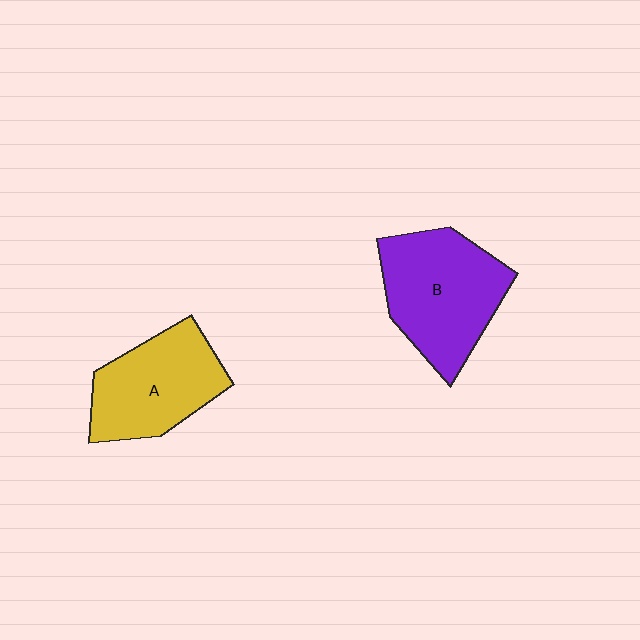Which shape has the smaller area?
Shape A (yellow).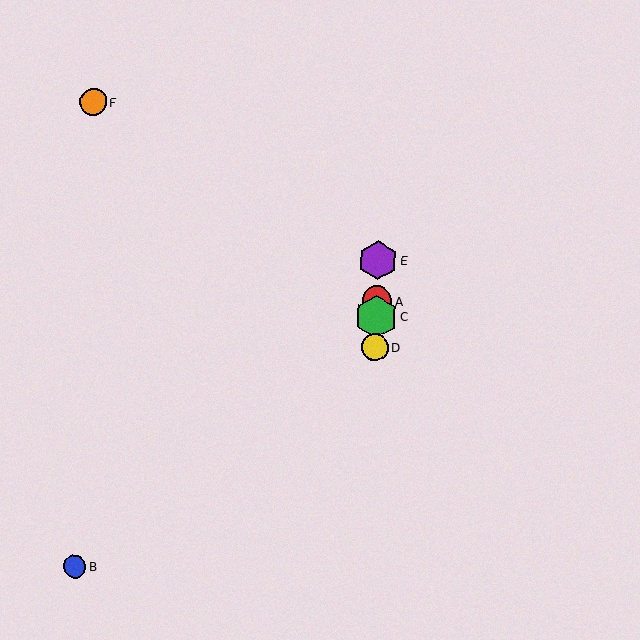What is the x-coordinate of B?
Object B is at x≈75.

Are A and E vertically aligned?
Yes, both are at x≈377.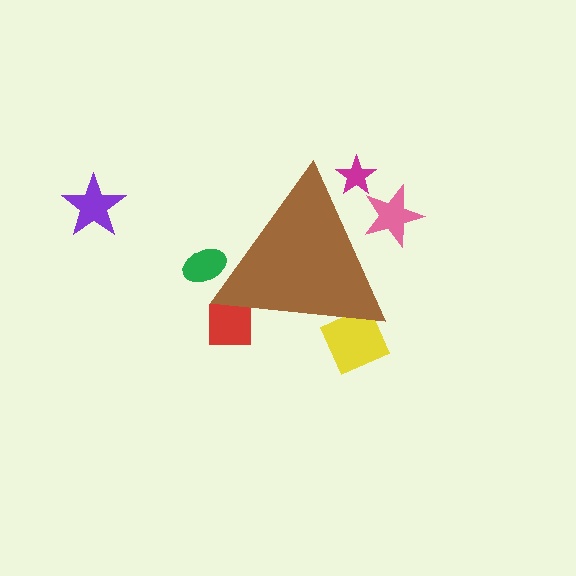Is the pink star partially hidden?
Yes, the pink star is partially hidden behind the brown triangle.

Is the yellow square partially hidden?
Yes, the yellow square is partially hidden behind the brown triangle.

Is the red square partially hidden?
Yes, the red square is partially hidden behind the brown triangle.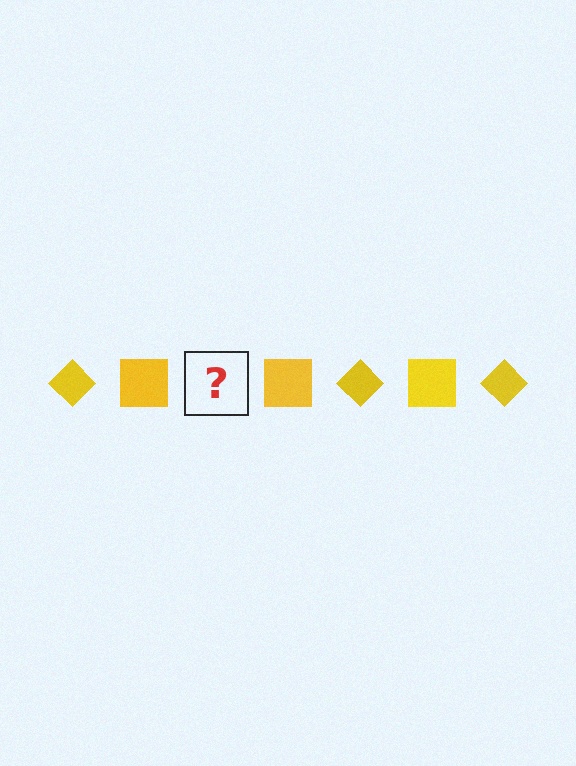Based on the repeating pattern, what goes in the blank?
The blank should be a yellow diamond.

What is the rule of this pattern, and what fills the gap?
The rule is that the pattern cycles through diamond, square shapes in yellow. The gap should be filled with a yellow diamond.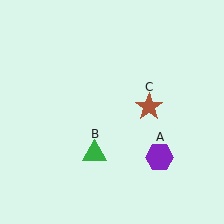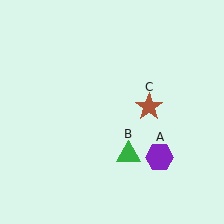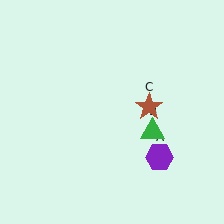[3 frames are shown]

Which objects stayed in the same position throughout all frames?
Purple hexagon (object A) and brown star (object C) remained stationary.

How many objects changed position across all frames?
1 object changed position: green triangle (object B).